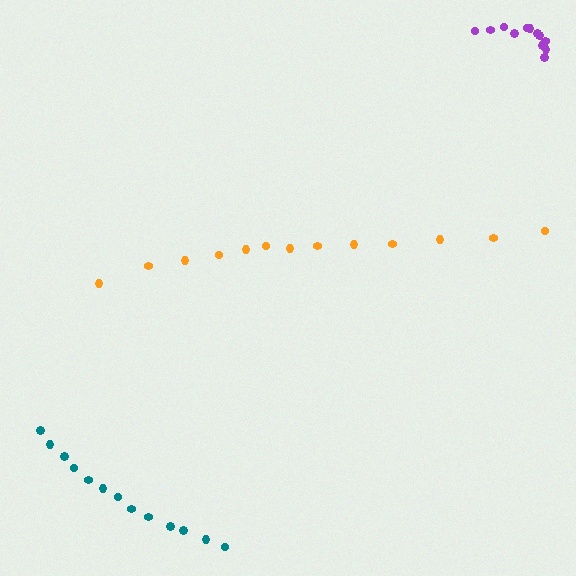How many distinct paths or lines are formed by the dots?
There are 3 distinct paths.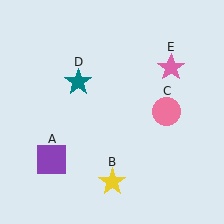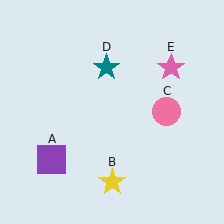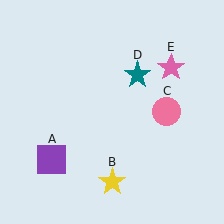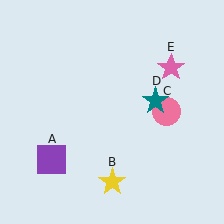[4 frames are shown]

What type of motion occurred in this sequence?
The teal star (object D) rotated clockwise around the center of the scene.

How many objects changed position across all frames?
1 object changed position: teal star (object D).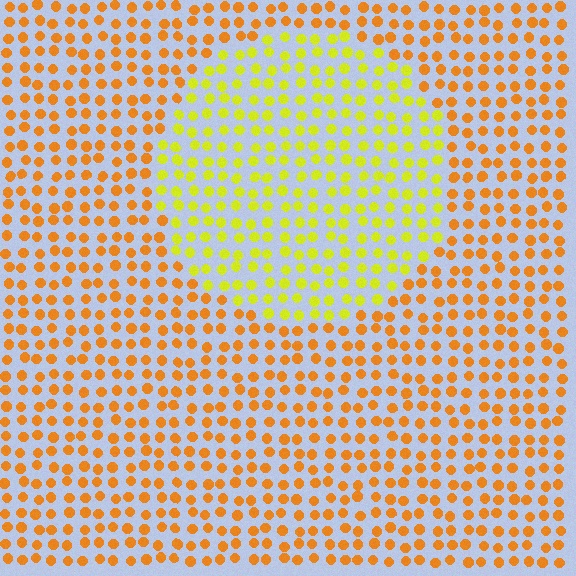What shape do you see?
I see a circle.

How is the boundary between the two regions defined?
The boundary is defined purely by a slight shift in hue (about 37 degrees). Spacing, size, and orientation are identical on both sides.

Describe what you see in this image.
The image is filled with small orange elements in a uniform arrangement. A circle-shaped region is visible where the elements are tinted to a slightly different hue, forming a subtle color boundary.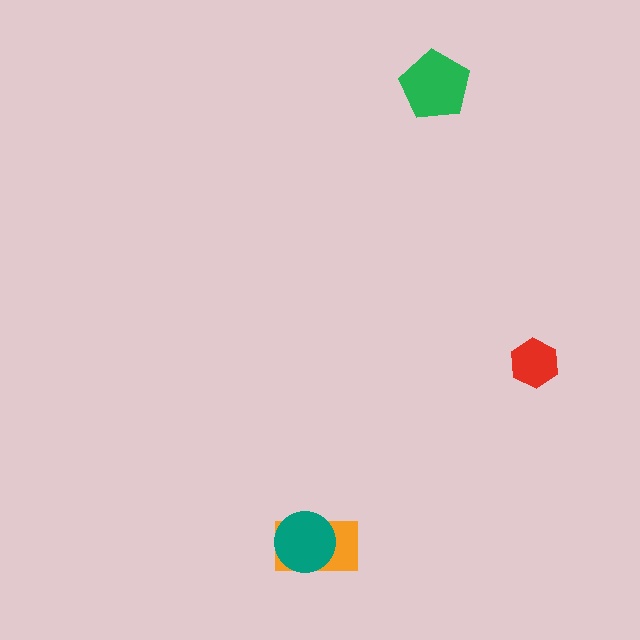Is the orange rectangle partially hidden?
Yes, it is partially covered by another shape.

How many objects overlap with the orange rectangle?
1 object overlaps with the orange rectangle.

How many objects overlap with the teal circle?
1 object overlaps with the teal circle.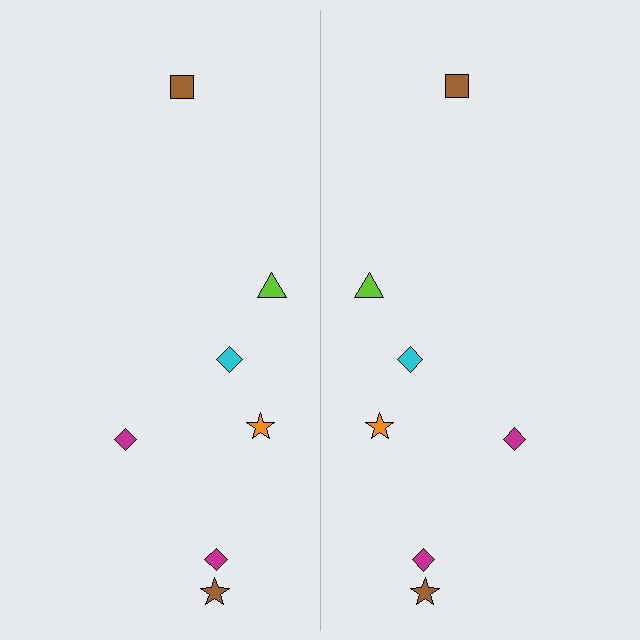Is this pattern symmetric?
Yes, this pattern has bilateral (reflection) symmetry.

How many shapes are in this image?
There are 14 shapes in this image.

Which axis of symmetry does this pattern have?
The pattern has a vertical axis of symmetry running through the center of the image.